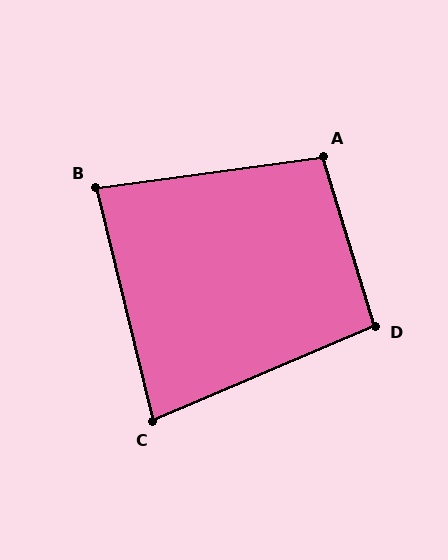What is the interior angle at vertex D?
Approximately 96 degrees (obtuse).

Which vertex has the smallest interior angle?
C, at approximately 81 degrees.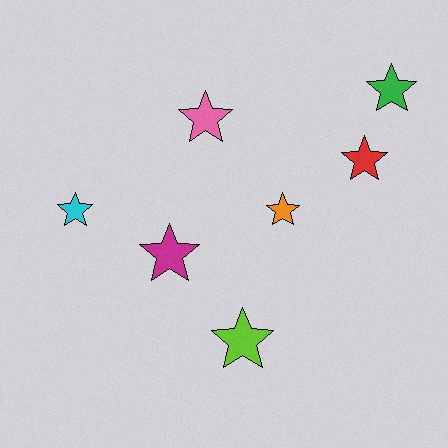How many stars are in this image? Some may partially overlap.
There are 7 stars.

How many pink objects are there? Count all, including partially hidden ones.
There is 1 pink object.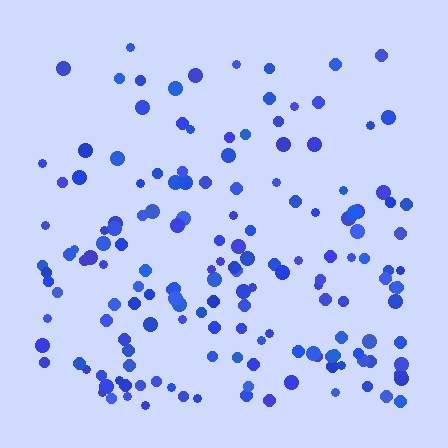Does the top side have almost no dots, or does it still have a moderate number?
Still a moderate number, just noticeably fewer than the bottom.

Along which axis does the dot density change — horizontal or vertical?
Vertical.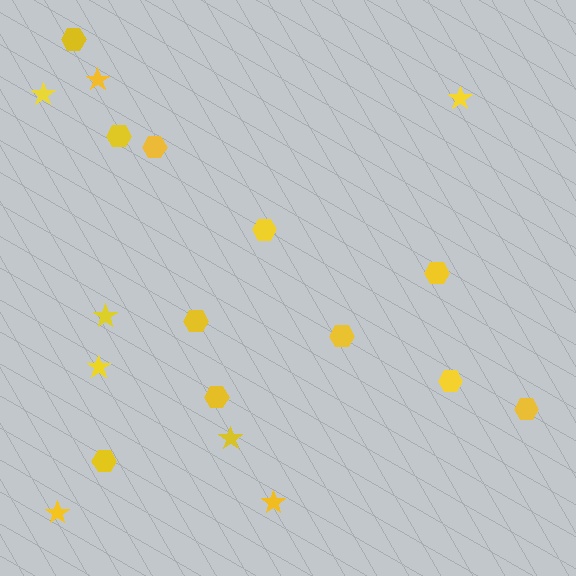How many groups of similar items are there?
There are 2 groups: one group of stars (8) and one group of hexagons (11).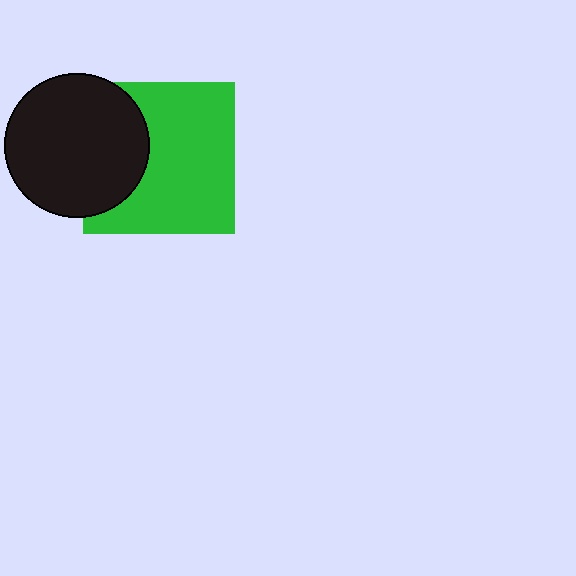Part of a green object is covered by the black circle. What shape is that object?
It is a square.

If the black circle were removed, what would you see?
You would see the complete green square.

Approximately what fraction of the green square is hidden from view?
Roughly 31% of the green square is hidden behind the black circle.